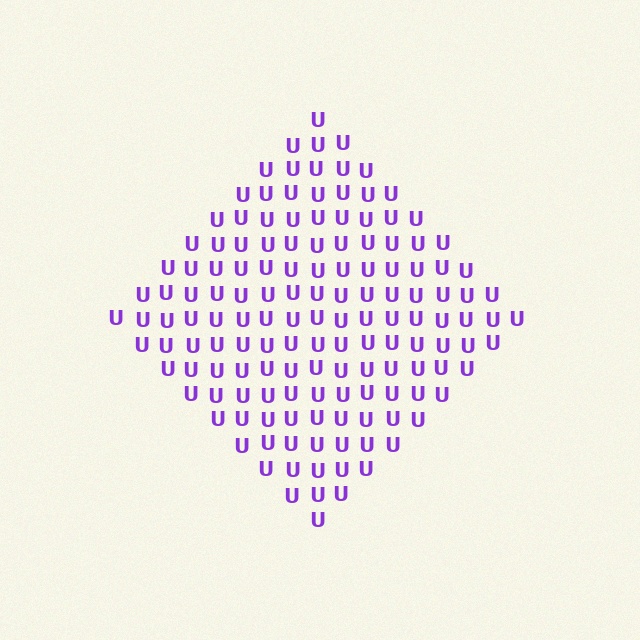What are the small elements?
The small elements are letter U's.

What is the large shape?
The large shape is a diamond.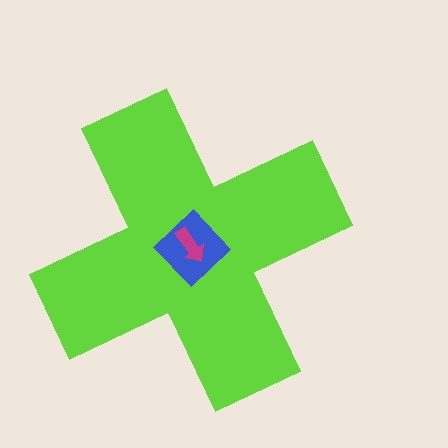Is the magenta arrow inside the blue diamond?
Yes.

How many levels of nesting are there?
3.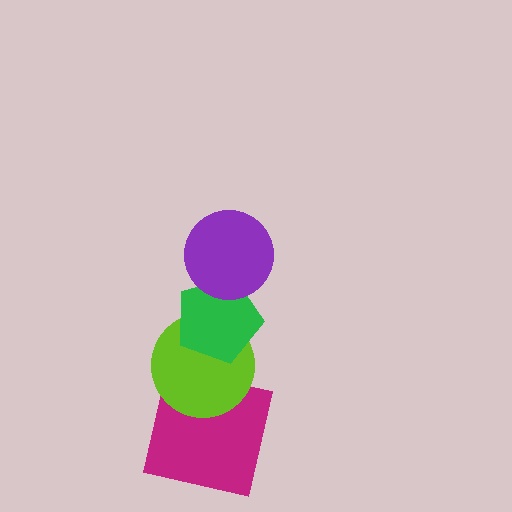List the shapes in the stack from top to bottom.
From top to bottom: the purple circle, the green pentagon, the lime circle, the magenta square.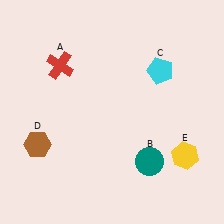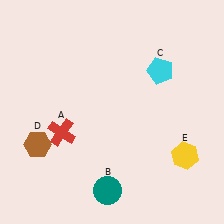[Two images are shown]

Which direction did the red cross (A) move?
The red cross (A) moved down.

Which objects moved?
The objects that moved are: the red cross (A), the teal circle (B).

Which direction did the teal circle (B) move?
The teal circle (B) moved left.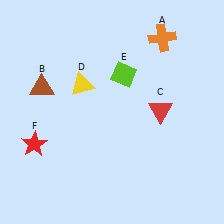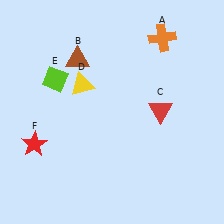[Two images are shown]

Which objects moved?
The objects that moved are: the brown triangle (B), the lime diamond (E).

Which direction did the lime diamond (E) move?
The lime diamond (E) moved left.